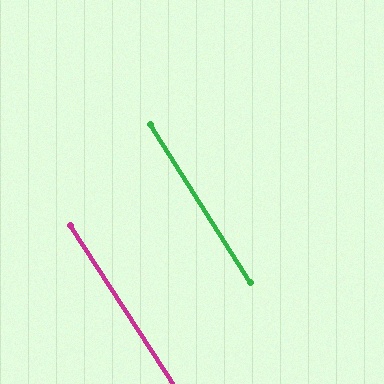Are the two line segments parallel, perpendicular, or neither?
Parallel — their directions differ by only 1.0°.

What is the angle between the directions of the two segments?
Approximately 1 degree.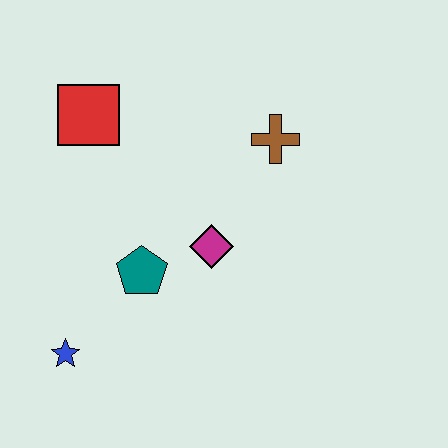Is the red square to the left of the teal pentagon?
Yes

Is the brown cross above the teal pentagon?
Yes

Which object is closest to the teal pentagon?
The magenta diamond is closest to the teal pentagon.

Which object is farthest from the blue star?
The brown cross is farthest from the blue star.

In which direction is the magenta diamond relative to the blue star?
The magenta diamond is to the right of the blue star.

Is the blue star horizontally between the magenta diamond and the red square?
No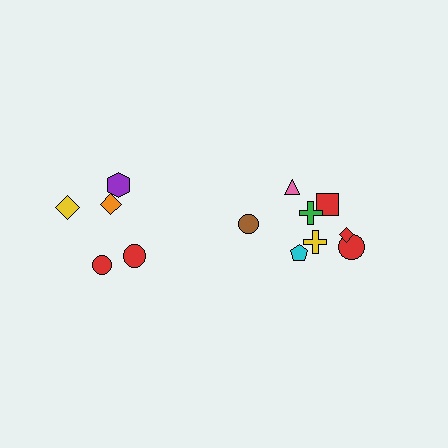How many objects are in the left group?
There are 5 objects.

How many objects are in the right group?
There are 8 objects.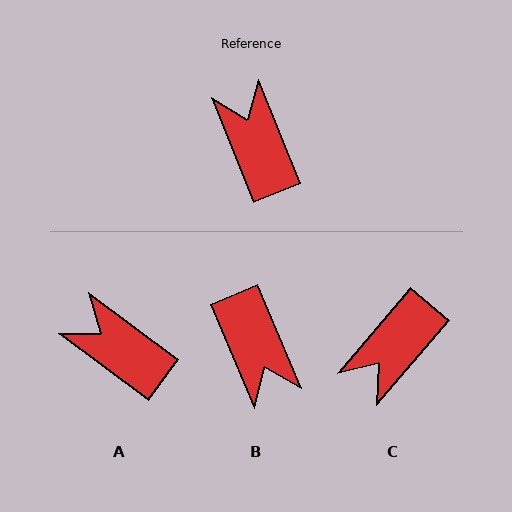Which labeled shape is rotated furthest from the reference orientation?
B, about 179 degrees away.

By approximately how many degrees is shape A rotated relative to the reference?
Approximately 32 degrees counter-clockwise.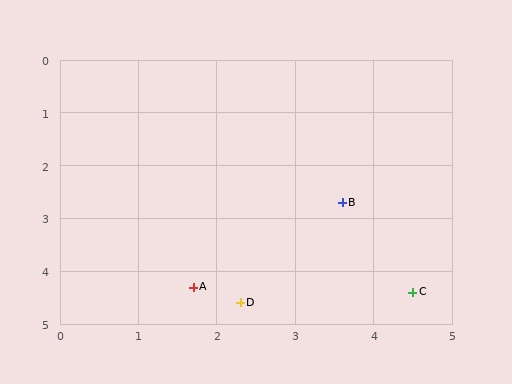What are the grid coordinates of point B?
Point B is at approximately (3.6, 2.7).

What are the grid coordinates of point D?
Point D is at approximately (2.3, 4.6).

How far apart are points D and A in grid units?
Points D and A are about 0.7 grid units apart.